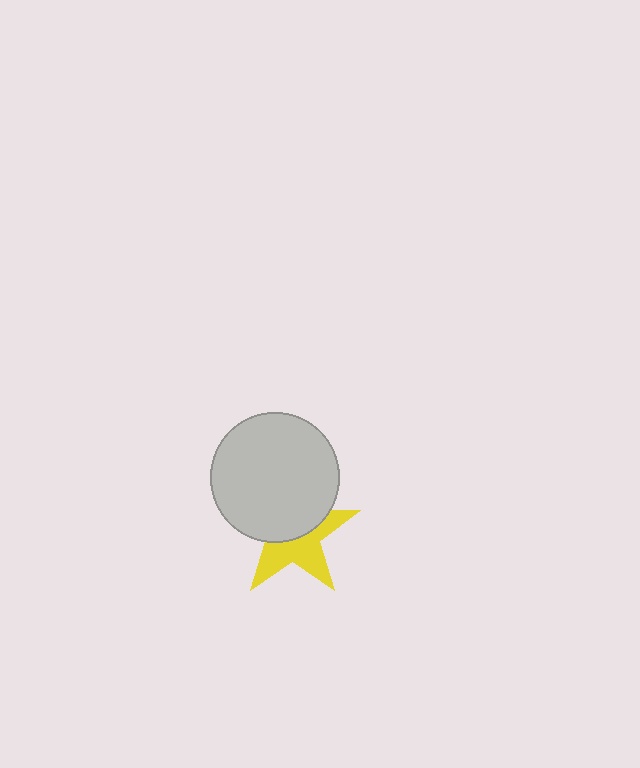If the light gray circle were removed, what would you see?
You would see the complete yellow star.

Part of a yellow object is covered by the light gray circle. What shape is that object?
It is a star.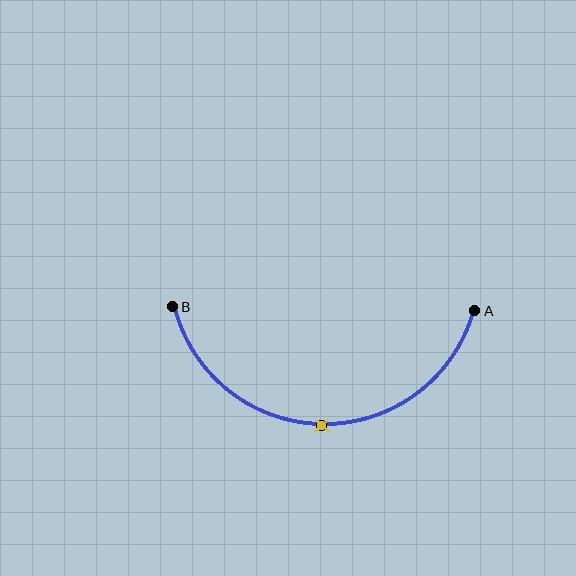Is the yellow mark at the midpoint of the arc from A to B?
Yes. The yellow mark lies on the arc at equal arc-length from both A and B — it is the arc midpoint.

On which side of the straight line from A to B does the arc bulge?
The arc bulges below the straight line connecting A and B.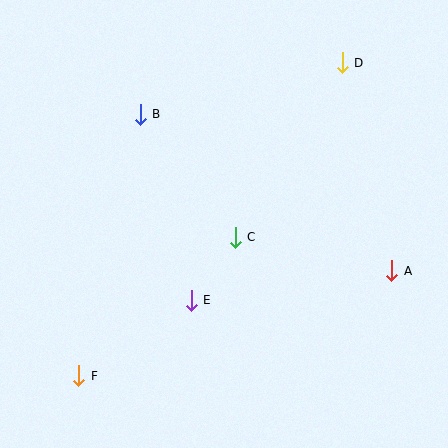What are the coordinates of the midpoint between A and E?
The midpoint between A and E is at (292, 285).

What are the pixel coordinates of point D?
Point D is at (342, 63).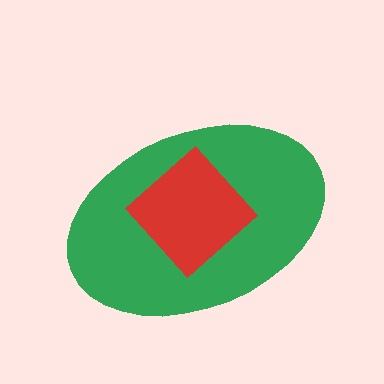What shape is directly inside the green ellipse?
The red diamond.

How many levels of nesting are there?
2.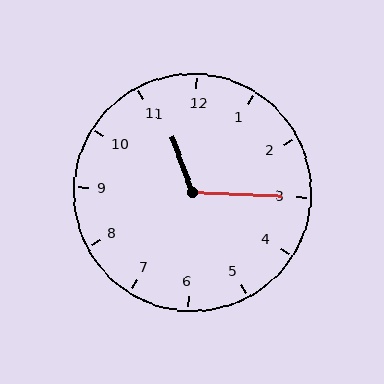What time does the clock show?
11:15.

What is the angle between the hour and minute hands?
Approximately 112 degrees.